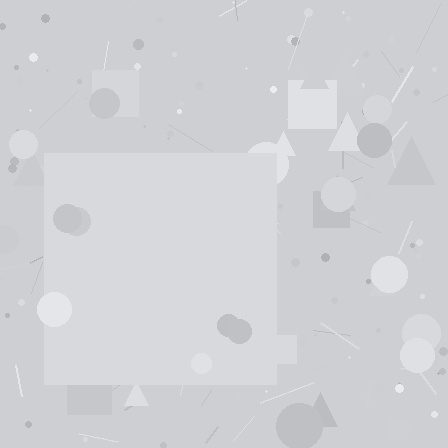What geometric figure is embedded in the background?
A square is embedded in the background.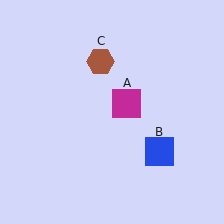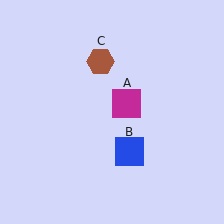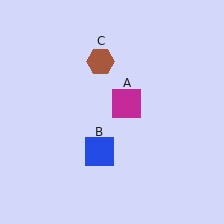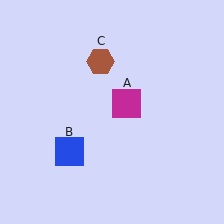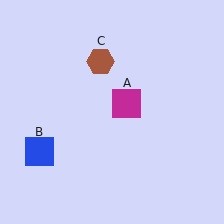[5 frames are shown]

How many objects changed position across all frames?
1 object changed position: blue square (object B).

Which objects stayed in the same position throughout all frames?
Magenta square (object A) and brown hexagon (object C) remained stationary.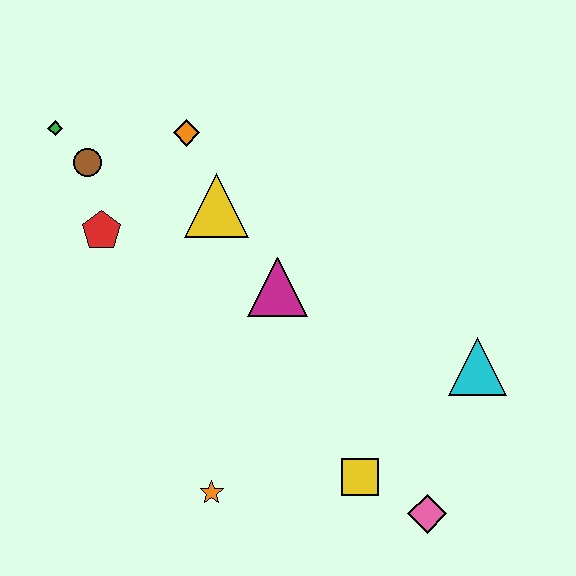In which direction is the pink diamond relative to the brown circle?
The pink diamond is below the brown circle.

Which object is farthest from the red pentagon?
The pink diamond is farthest from the red pentagon.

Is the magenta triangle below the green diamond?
Yes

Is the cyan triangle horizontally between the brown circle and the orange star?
No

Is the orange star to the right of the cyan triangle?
No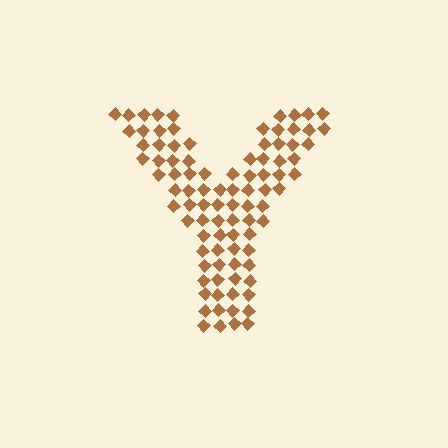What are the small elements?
The small elements are diamonds.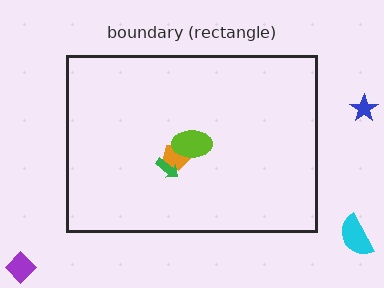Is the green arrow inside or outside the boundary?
Inside.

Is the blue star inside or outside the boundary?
Outside.